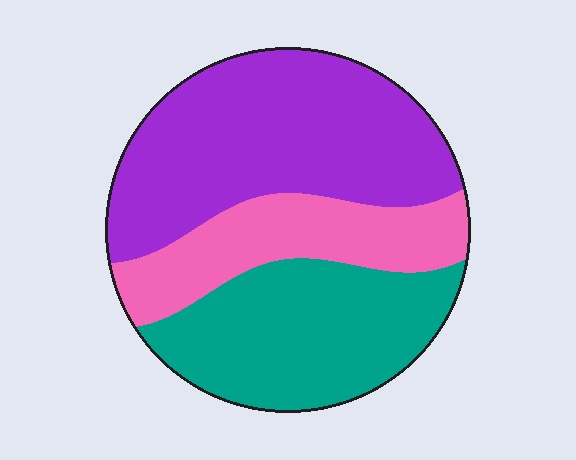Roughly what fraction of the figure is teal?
Teal takes up between a sixth and a third of the figure.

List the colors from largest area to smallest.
From largest to smallest: purple, teal, pink.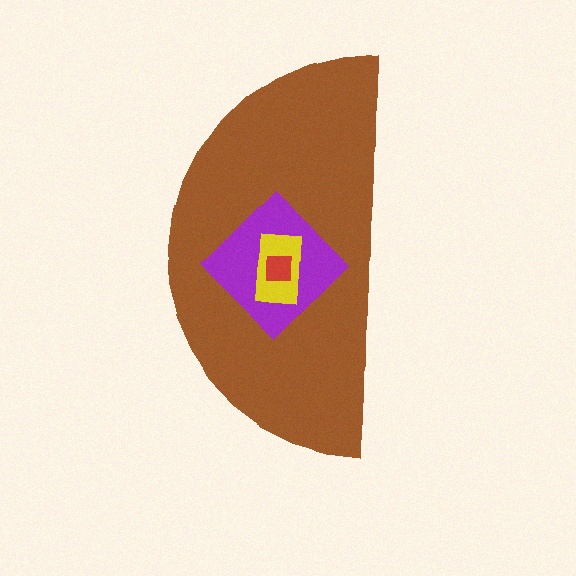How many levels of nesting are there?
4.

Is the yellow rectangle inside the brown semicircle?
Yes.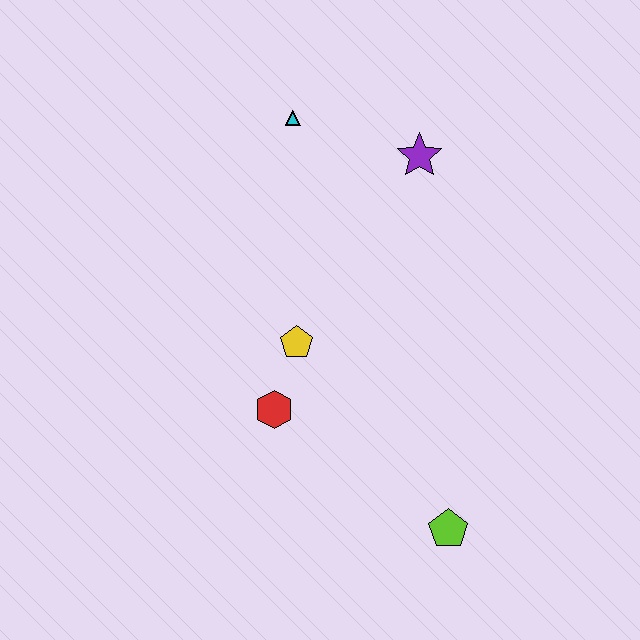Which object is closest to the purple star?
The cyan triangle is closest to the purple star.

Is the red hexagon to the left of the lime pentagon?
Yes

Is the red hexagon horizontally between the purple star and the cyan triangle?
No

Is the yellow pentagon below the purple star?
Yes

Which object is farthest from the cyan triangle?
The lime pentagon is farthest from the cyan triangle.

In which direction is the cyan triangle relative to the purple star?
The cyan triangle is to the left of the purple star.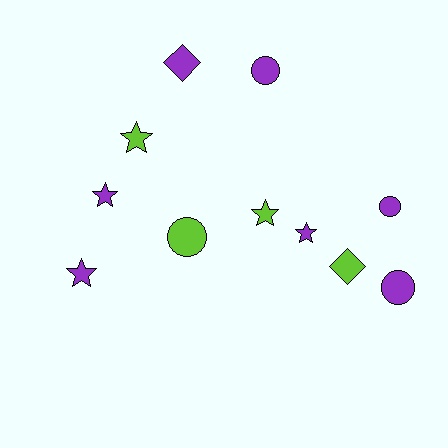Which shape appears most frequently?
Star, with 5 objects.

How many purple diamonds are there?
There is 1 purple diamond.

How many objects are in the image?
There are 11 objects.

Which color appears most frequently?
Purple, with 7 objects.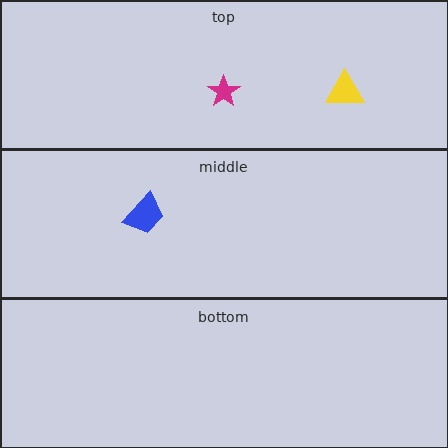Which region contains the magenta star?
The top region.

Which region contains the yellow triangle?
The top region.